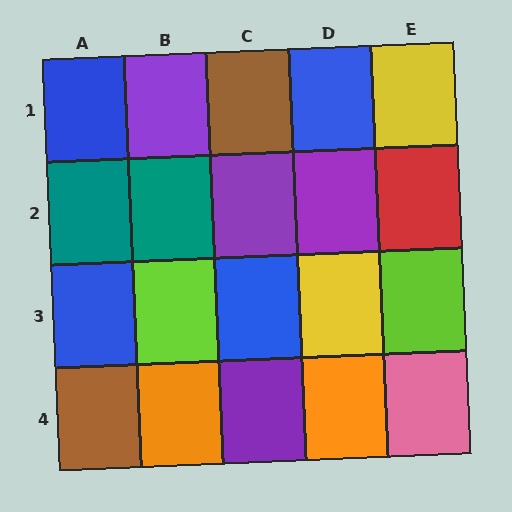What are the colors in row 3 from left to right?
Blue, lime, blue, yellow, lime.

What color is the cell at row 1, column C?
Brown.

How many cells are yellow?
2 cells are yellow.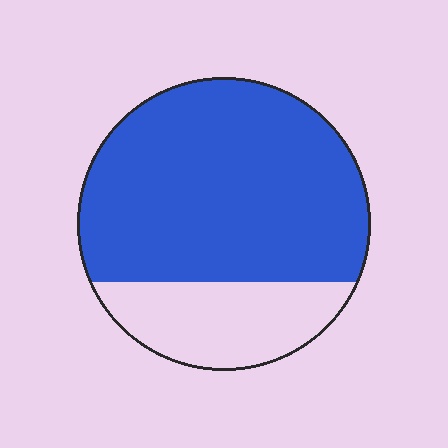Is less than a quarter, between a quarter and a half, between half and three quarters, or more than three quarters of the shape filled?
Between half and three quarters.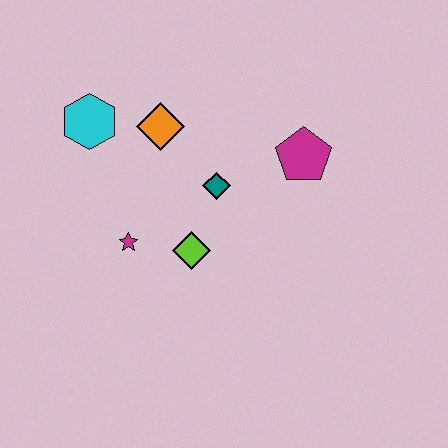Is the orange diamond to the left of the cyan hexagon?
No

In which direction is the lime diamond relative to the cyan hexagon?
The lime diamond is below the cyan hexagon.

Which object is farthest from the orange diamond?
The magenta pentagon is farthest from the orange diamond.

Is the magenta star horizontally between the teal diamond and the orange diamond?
No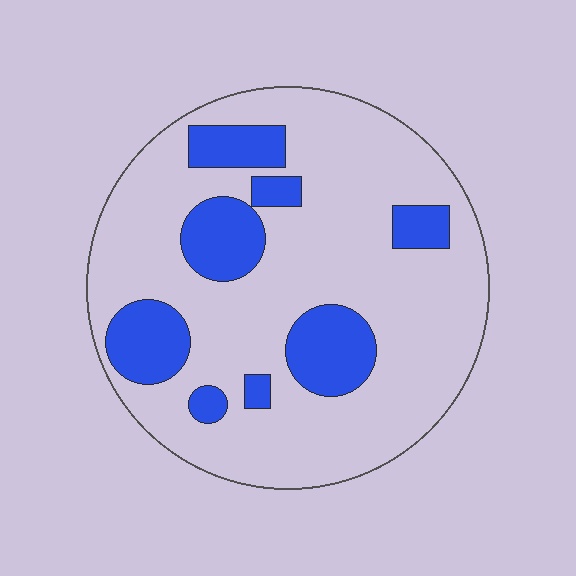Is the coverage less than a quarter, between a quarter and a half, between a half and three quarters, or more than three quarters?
Less than a quarter.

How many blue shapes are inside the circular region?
8.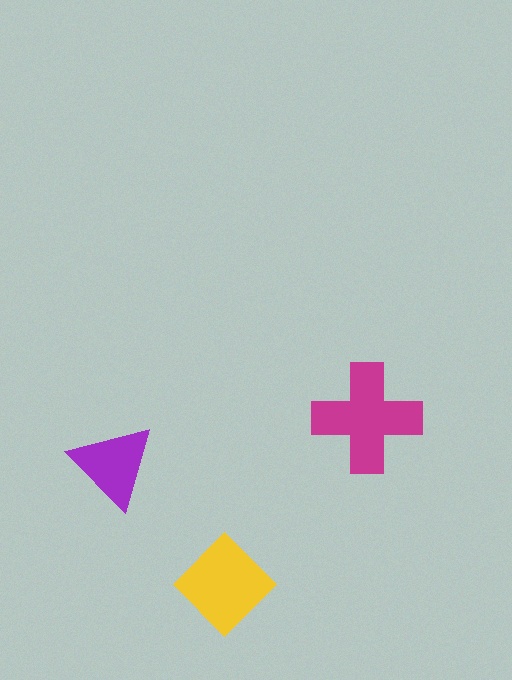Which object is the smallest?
The purple triangle.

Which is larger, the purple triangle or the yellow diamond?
The yellow diamond.